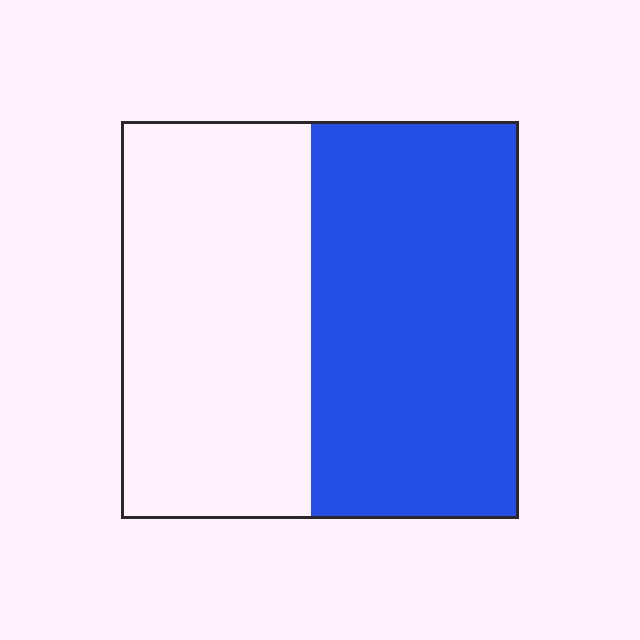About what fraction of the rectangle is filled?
About one half (1/2).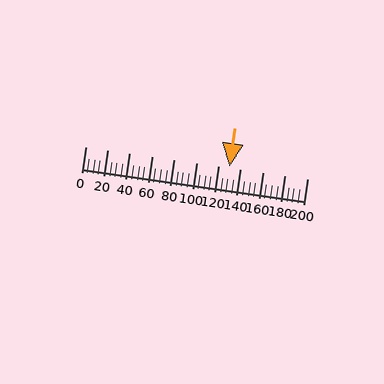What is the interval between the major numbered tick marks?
The major tick marks are spaced 20 units apart.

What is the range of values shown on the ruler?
The ruler shows values from 0 to 200.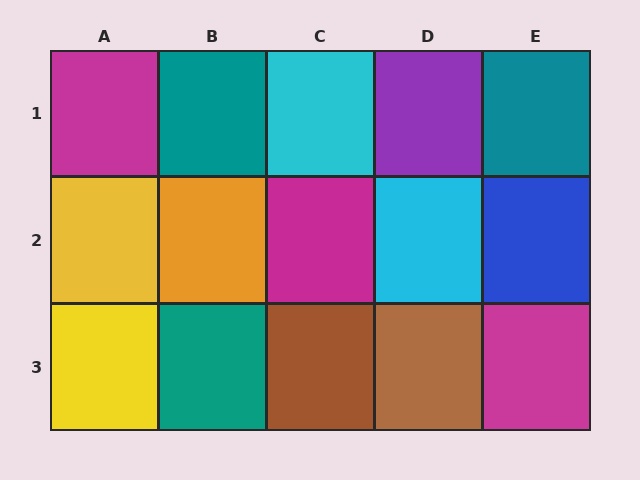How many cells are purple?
1 cell is purple.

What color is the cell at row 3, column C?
Brown.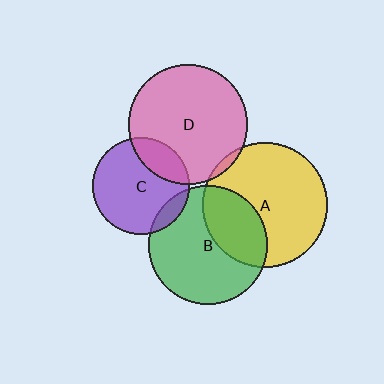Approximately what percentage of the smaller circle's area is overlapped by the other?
Approximately 20%.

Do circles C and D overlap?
Yes.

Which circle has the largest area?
Circle A (yellow).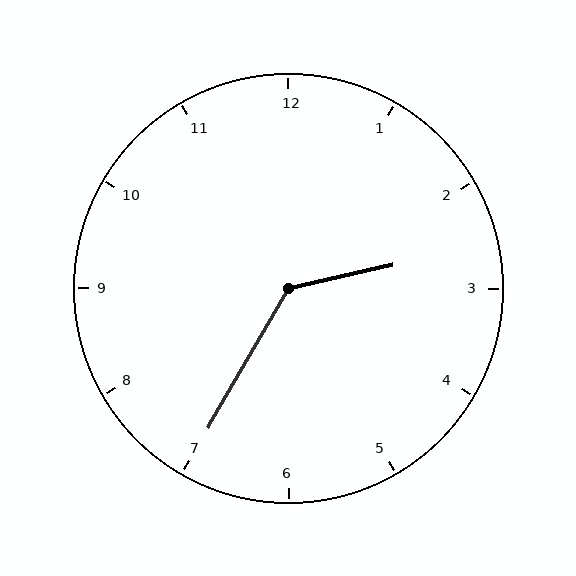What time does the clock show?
2:35.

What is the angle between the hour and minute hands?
Approximately 132 degrees.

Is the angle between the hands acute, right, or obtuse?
It is obtuse.